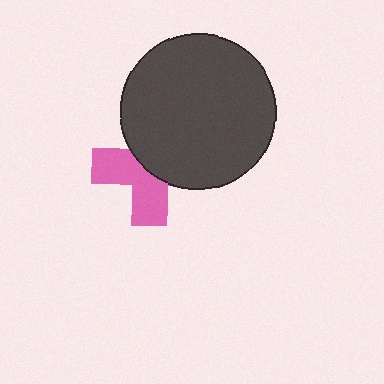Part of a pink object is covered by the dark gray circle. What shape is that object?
It is a cross.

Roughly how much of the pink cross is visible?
About half of it is visible (roughly 47%).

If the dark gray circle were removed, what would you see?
You would see the complete pink cross.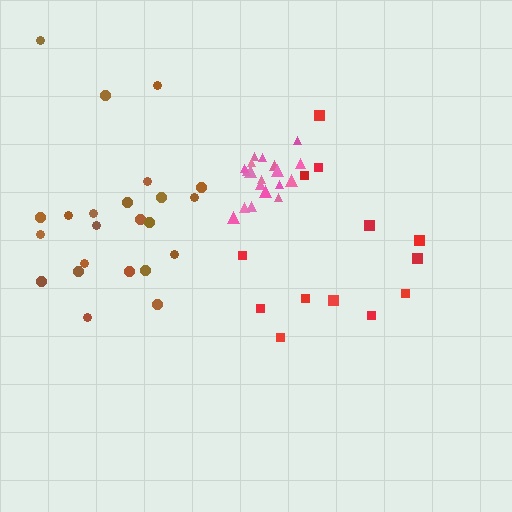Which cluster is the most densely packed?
Pink.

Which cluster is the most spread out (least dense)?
Brown.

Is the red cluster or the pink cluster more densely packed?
Pink.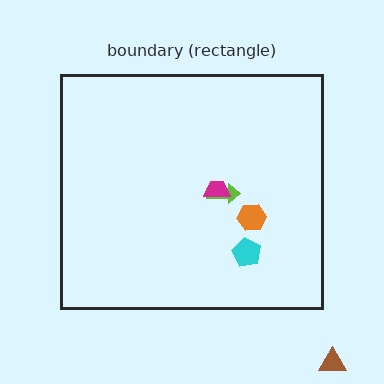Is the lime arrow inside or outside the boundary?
Inside.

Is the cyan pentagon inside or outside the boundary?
Inside.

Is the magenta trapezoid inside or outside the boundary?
Inside.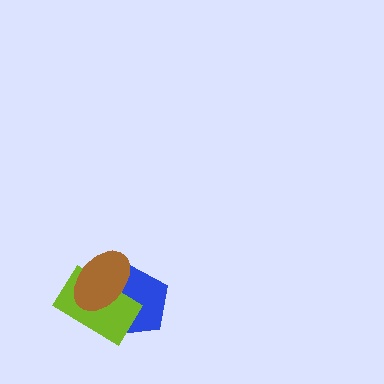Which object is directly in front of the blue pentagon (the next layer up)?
The lime rectangle is directly in front of the blue pentagon.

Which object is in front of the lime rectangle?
The brown ellipse is in front of the lime rectangle.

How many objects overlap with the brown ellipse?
2 objects overlap with the brown ellipse.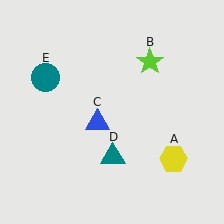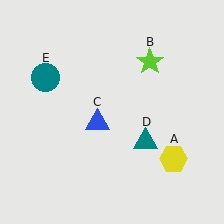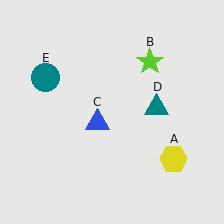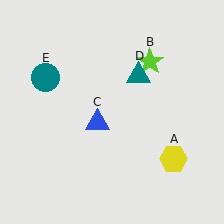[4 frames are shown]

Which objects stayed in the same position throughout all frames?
Yellow hexagon (object A) and lime star (object B) and blue triangle (object C) and teal circle (object E) remained stationary.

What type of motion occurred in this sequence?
The teal triangle (object D) rotated counterclockwise around the center of the scene.